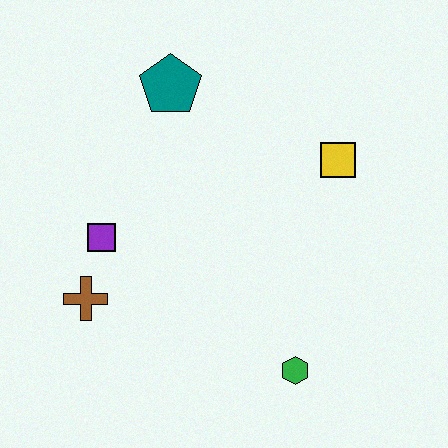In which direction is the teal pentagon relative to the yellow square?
The teal pentagon is to the left of the yellow square.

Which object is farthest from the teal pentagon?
The green hexagon is farthest from the teal pentagon.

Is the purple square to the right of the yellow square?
No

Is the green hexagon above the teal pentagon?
No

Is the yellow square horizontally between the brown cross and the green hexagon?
No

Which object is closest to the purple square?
The brown cross is closest to the purple square.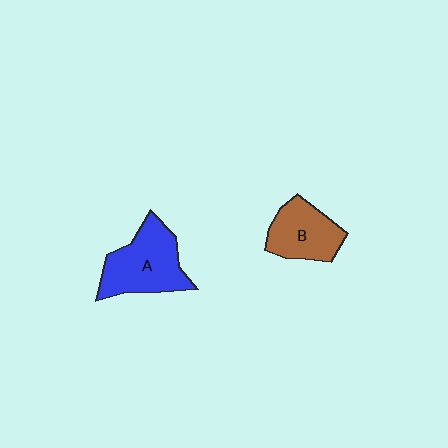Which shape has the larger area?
Shape A (blue).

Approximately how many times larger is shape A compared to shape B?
Approximately 1.3 times.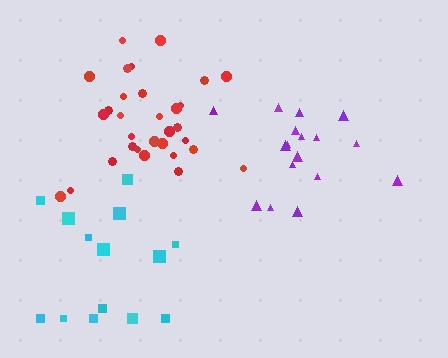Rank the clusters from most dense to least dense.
red, purple, cyan.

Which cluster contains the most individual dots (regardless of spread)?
Red (31).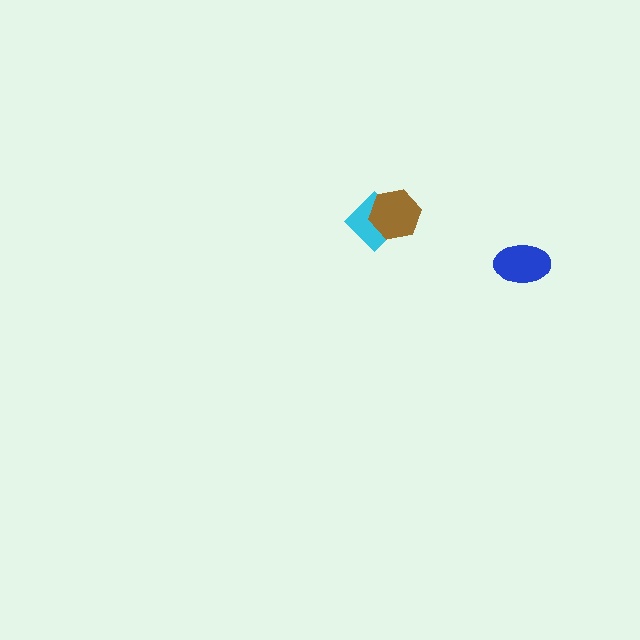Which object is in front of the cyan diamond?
The brown hexagon is in front of the cyan diamond.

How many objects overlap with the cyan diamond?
1 object overlaps with the cyan diamond.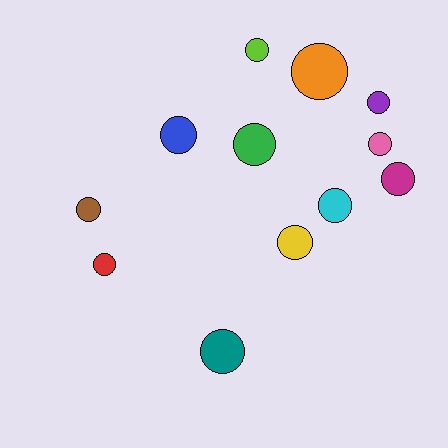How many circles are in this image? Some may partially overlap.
There are 12 circles.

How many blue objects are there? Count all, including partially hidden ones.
There is 1 blue object.